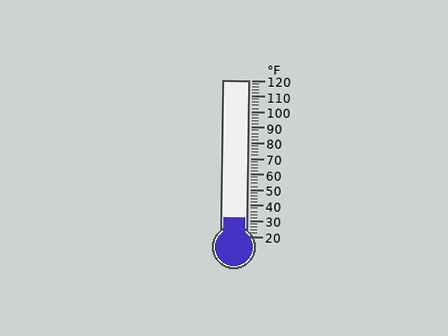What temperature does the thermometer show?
The thermometer shows approximately 32°F.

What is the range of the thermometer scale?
The thermometer scale ranges from 20°F to 120°F.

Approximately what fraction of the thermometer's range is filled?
The thermometer is filled to approximately 10% of its range.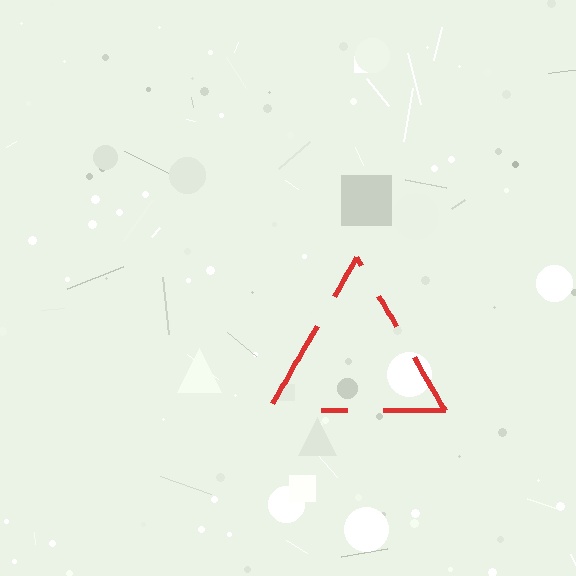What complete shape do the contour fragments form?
The contour fragments form a triangle.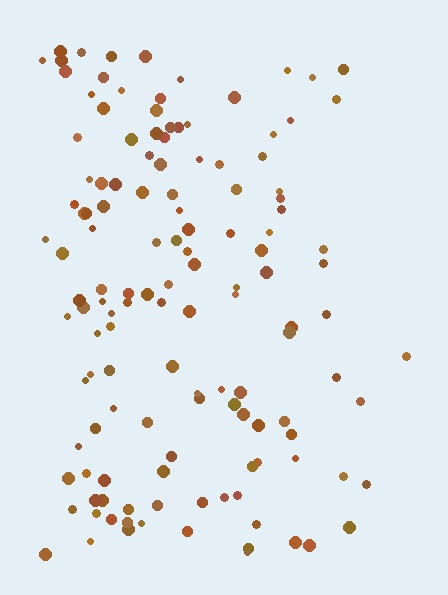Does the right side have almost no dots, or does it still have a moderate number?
Still a moderate number, just noticeably fewer than the left.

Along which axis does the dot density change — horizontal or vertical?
Horizontal.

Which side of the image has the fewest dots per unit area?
The right.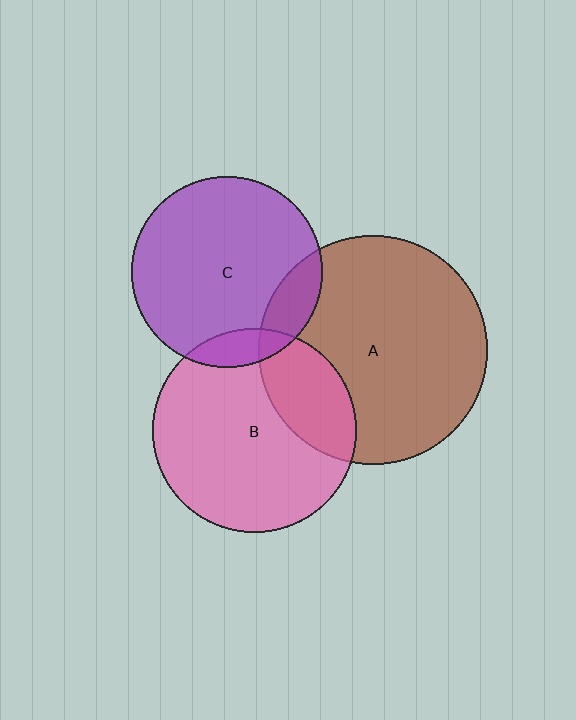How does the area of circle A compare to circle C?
Approximately 1.4 times.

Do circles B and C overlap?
Yes.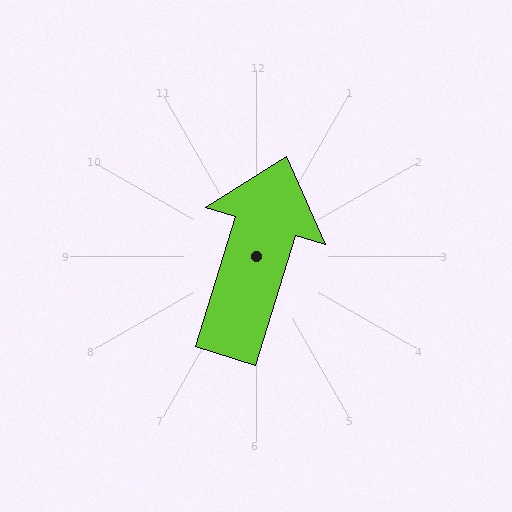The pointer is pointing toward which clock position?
Roughly 1 o'clock.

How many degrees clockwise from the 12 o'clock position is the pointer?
Approximately 17 degrees.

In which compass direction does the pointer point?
North.